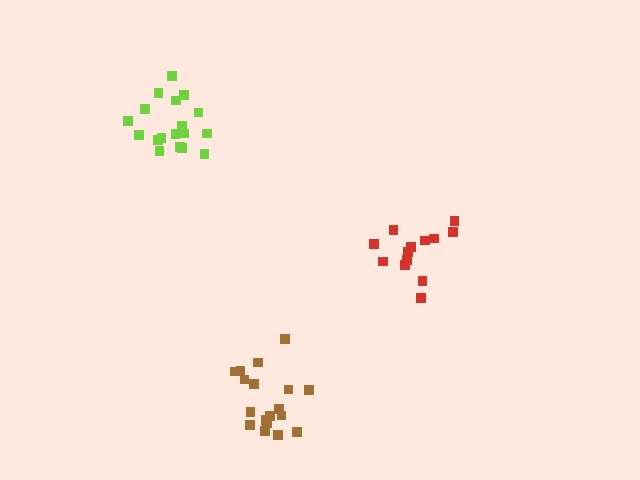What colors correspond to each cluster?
The clusters are colored: red, lime, brown.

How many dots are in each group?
Group 1: 13 dots, Group 2: 18 dots, Group 3: 18 dots (49 total).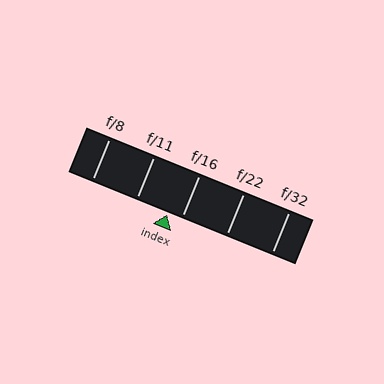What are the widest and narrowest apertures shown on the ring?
The widest aperture shown is f/8 and the narrowest is f/32.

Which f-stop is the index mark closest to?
The index mark is closest to f/16.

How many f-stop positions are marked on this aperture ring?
There are 5 f-stop positions marked.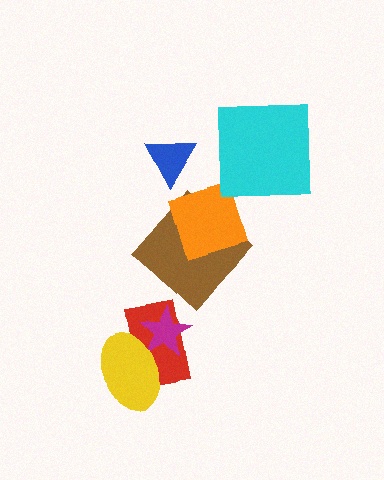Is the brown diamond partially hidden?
Yes, it is partially covered by another shape.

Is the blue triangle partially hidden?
No, no other shape covers it.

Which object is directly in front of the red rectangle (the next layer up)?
The magenta star is directly in front of the red rectangle.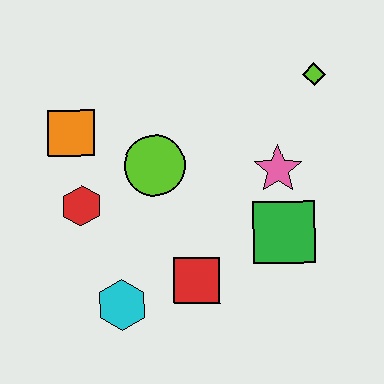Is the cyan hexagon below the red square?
Yes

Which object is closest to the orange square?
The red hexagon is closest to the orange square.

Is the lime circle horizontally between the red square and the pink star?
No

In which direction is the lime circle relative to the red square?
The lime circle is above the red square.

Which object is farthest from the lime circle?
The lime diamond is farthest from the lime circle.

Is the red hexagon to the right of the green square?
No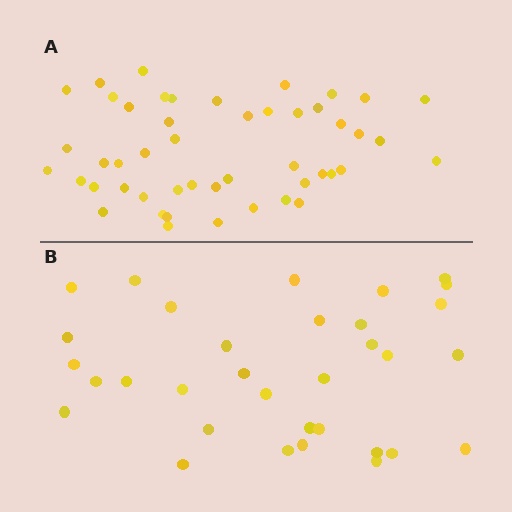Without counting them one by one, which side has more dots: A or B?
Region A (the top region) has more dots.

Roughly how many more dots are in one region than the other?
Region A has approximately 15 more dots than region B.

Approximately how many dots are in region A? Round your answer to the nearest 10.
About 50 dots. (The exact count is 48, which rounds to 50.)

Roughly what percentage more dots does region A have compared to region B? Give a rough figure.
About 45% more.